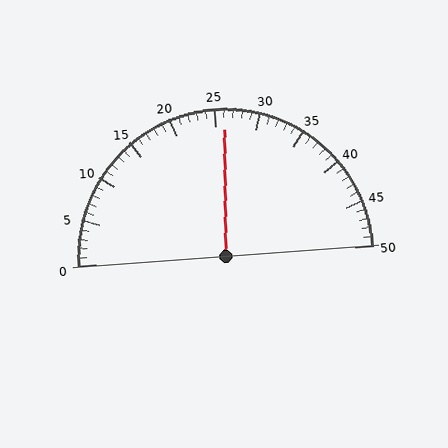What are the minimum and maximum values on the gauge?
The gauge ranges from 0 to 50.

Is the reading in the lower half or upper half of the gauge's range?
The reading is in the upper half of the range (0 to 50).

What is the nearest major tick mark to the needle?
The nearest major tick mark is 25.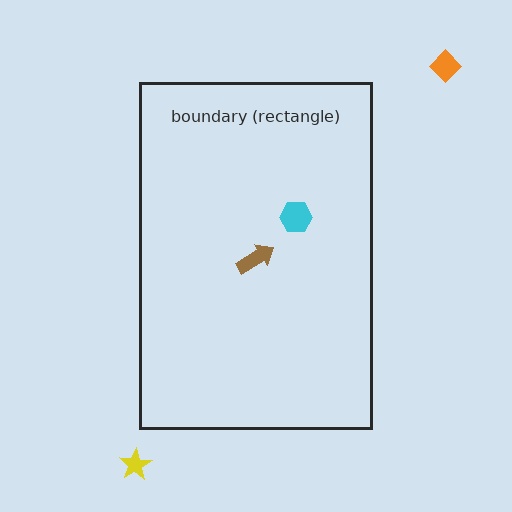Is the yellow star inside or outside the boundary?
Outside.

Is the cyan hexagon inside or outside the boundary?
Inside.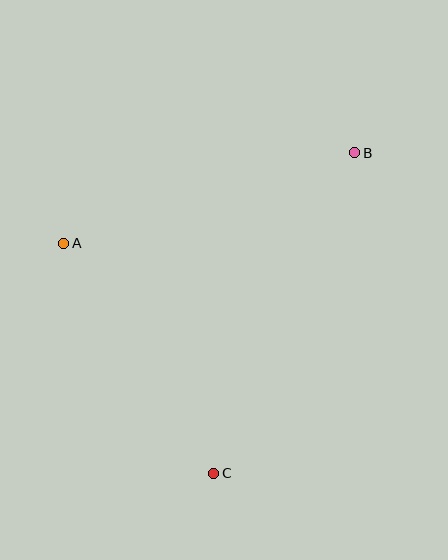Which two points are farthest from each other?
Points B and C are farthest from each other.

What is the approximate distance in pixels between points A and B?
The distance between A and B is approximately 305 pixels.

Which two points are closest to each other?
Points A and C are closest to each other.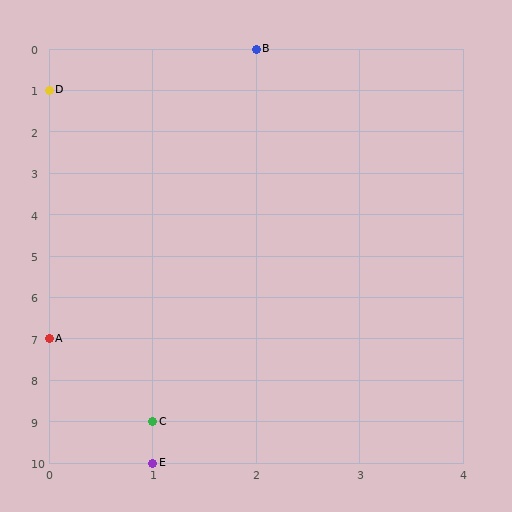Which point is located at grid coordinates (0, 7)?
Point A is at (0, 7).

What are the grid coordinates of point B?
Point B is at grid coordinates (2, 0).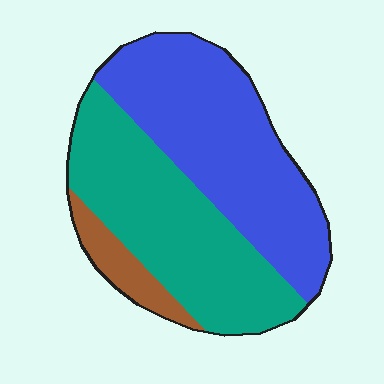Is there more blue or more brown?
Blue.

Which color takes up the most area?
Blue, at roughly 50%.